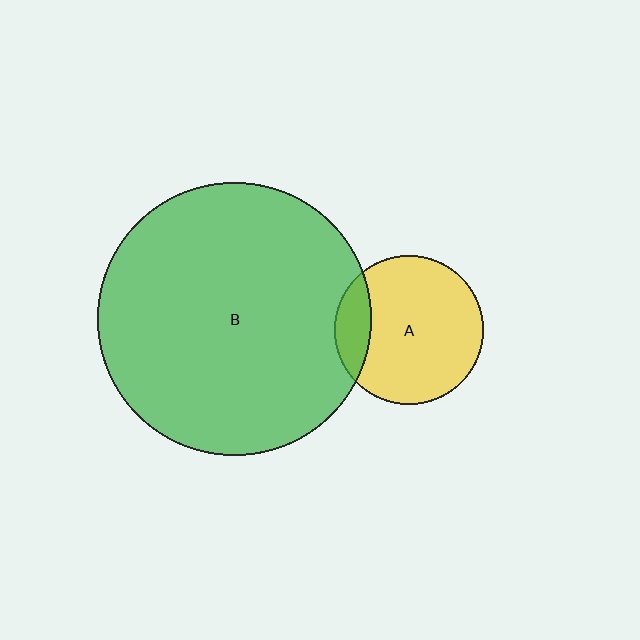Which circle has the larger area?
Circle B (green).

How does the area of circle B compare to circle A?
Approximately 3.4 times.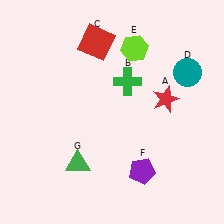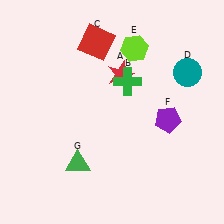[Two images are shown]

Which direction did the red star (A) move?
The red star (A) moved left.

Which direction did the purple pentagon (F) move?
The purple pentagon (F) moved up.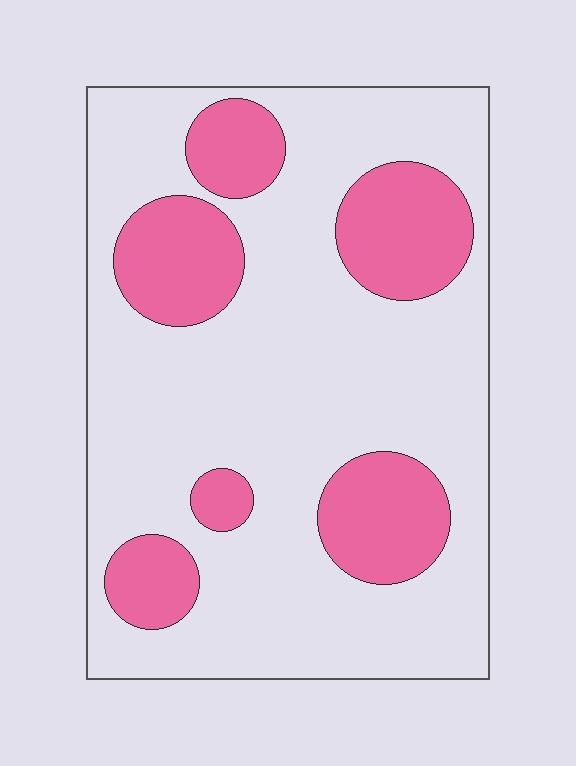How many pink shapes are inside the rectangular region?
6.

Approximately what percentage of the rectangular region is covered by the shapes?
Approximately 25%.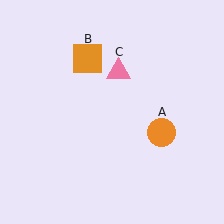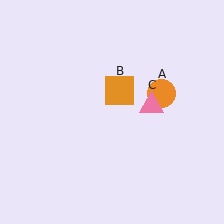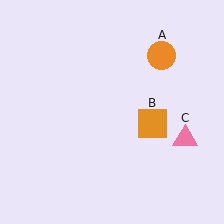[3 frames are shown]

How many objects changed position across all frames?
3 objects changed position: orange circle (object A), orange square (object B), pink triangle (object C).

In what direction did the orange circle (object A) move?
The orange circle (object A) moved up.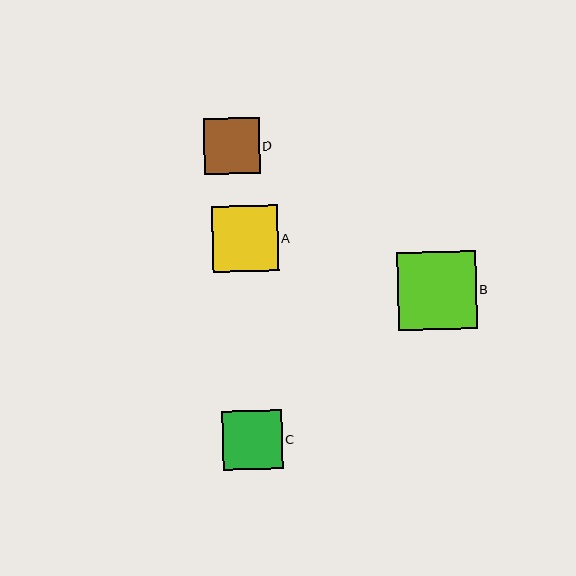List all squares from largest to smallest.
From largest to smallest: B, A, C, D.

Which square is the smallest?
Square D is the smallest with a size of approximately 56 pixels.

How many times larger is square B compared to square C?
Square B is approximately 1.3 times the size of square C.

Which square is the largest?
Square B is the largest with a size of approximately 78 pixels.